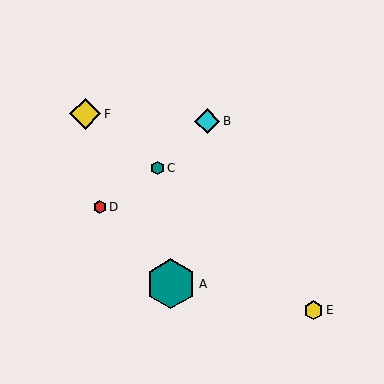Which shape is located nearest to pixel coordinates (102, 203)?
The red hexagon (labeled D) at (100, 207) is nearest to that location.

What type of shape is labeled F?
Shape F is a yellow diamond.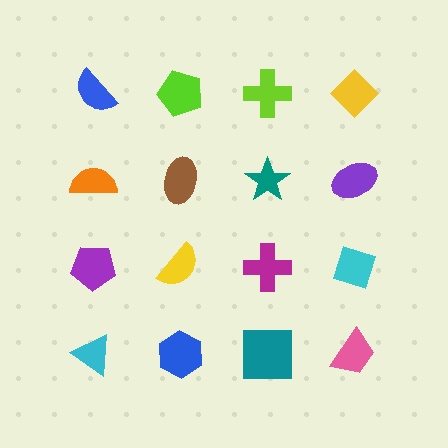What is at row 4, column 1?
A cyan triangle.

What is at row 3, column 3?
A magenta cross.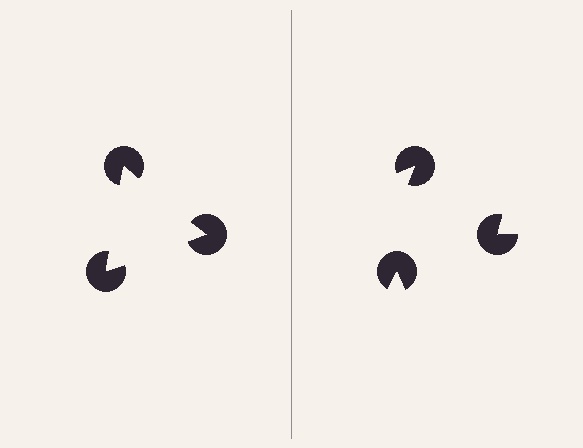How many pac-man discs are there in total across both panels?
6 — 3 on each side.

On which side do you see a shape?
An illusory triangle appears on the left side. On the right side the wedge cuts are rotated, so no coherent shape forms.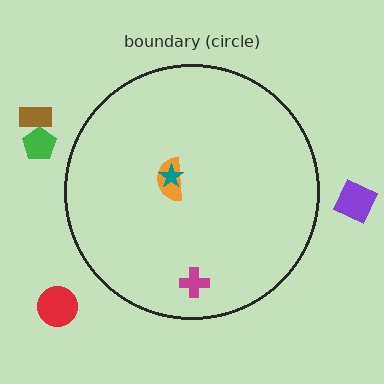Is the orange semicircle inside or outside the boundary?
Inside.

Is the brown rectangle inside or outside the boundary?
Outside.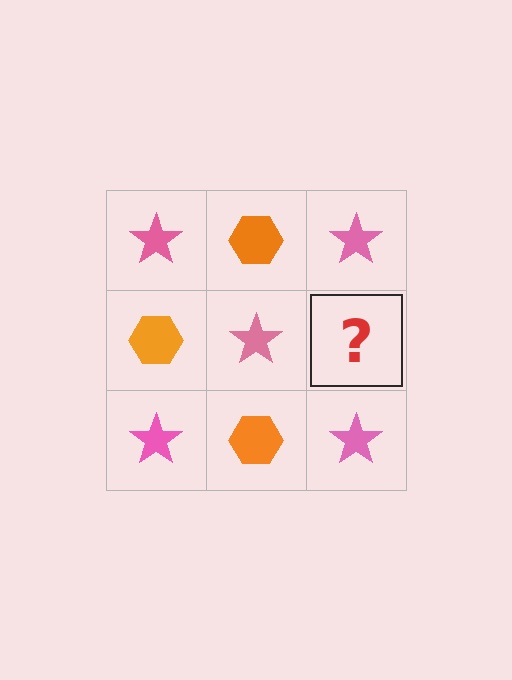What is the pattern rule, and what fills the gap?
The rule is that it alternates pink star and orange hexagon in a checkerboard pattern. The gap should be filled with an orange hexagon.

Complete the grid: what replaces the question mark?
The question mark should be replaced with an orange hexagon.